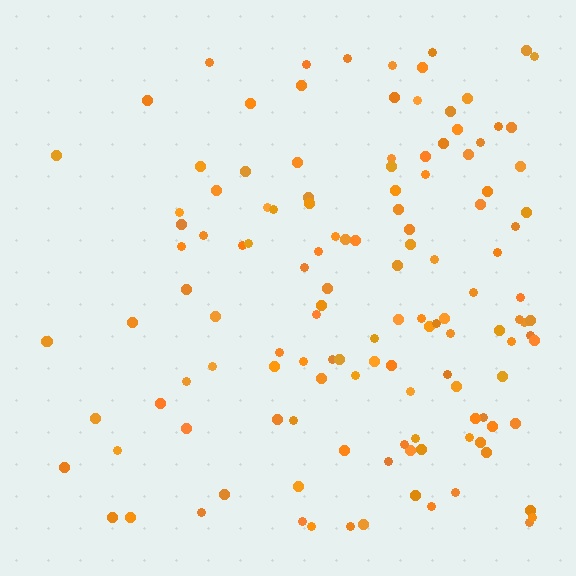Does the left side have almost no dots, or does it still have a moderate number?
Still a moderate number, just noticeably fewer than the right.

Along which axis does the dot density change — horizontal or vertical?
Horizontal.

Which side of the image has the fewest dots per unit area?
The left.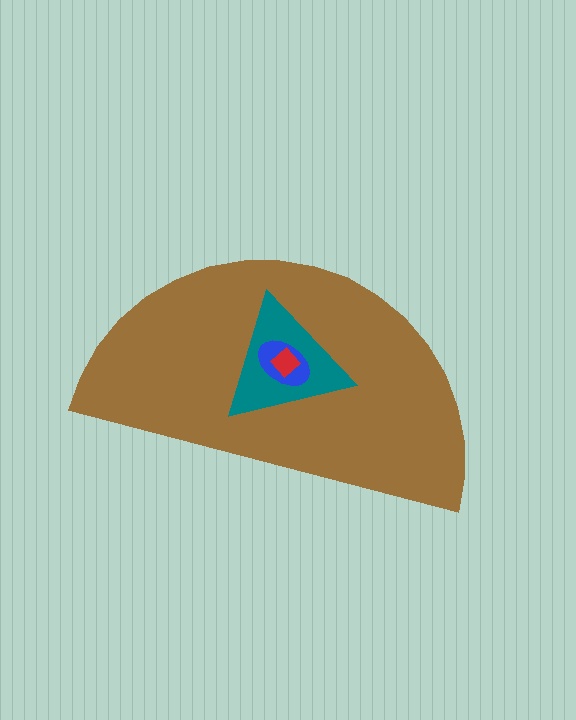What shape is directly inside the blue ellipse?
The red diamond.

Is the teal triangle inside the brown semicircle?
Yes.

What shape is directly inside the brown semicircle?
The teal triangle.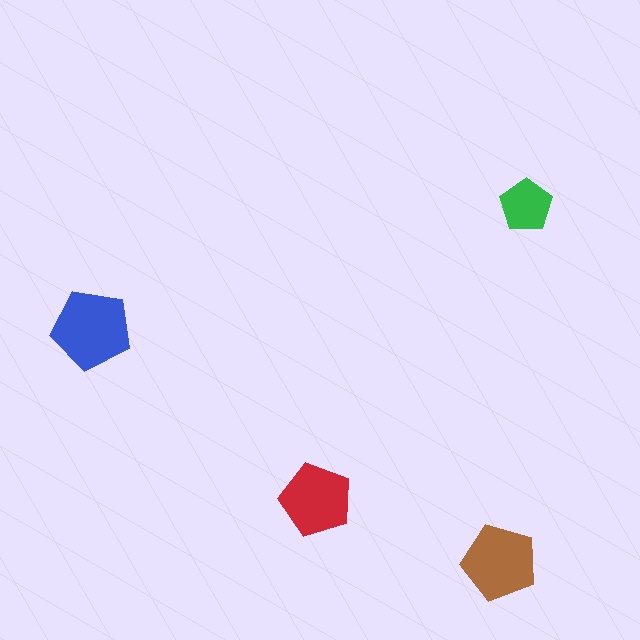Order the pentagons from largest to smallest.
the blue one, the brown one, the red one, the green one.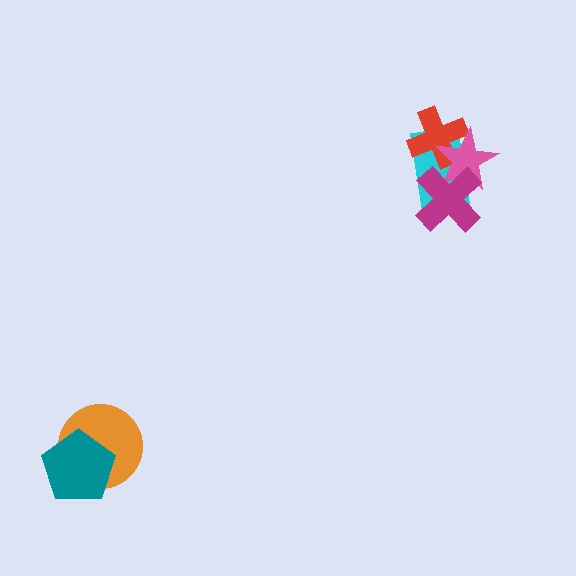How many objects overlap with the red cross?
2 objects overlap with the red cross.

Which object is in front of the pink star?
The magenta cross is in front of the pink star.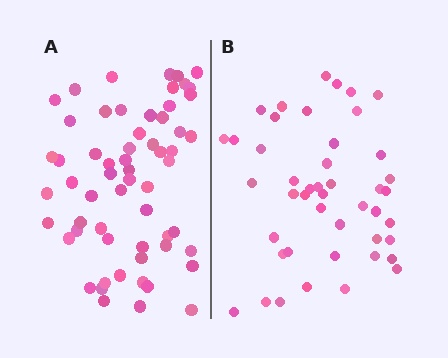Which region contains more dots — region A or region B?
Region A (the left region) has more dots.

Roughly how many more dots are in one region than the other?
Region A has approximately 15 more dots than region B.